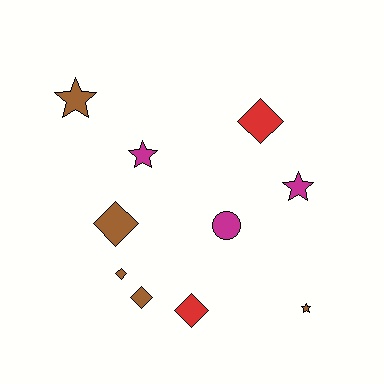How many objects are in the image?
There are 10 objects.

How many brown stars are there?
There are 2 brown stars.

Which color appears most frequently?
Brown, with 5 objects.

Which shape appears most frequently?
Diamond, with 5 objects.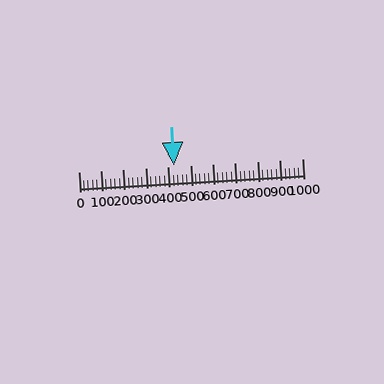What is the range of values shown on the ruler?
The ruler shows values from 0 to 1000.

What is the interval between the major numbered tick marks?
The major tick marks are spaced 100 units apart.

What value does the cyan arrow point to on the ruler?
The cyan arrow points to approximately 427.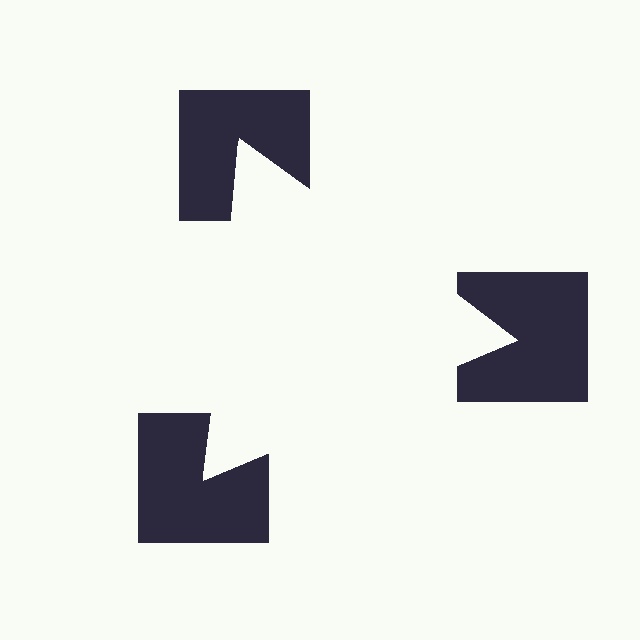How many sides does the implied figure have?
3 sides.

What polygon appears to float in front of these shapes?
An illusory triangle — its edges are inferred from the aligned wedge cuts in the notched squares, not physically drawn.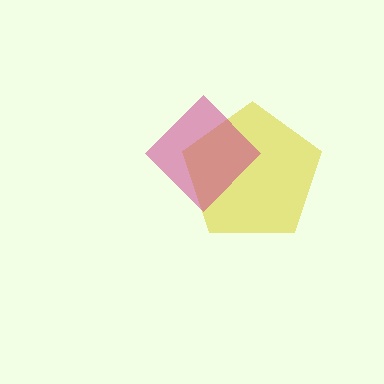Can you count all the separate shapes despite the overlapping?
Yes, there are 2 separate shapes.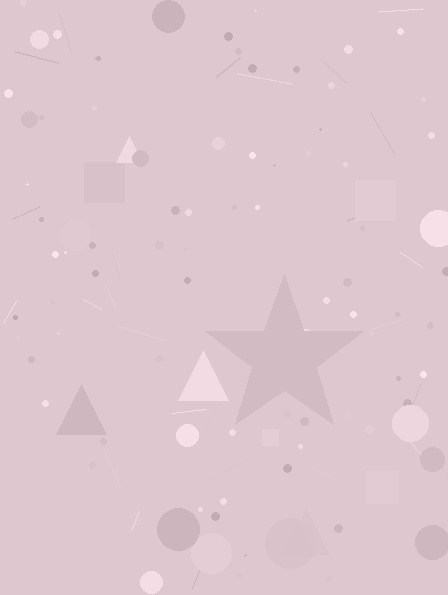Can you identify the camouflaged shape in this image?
The camouflaged shape is a star.